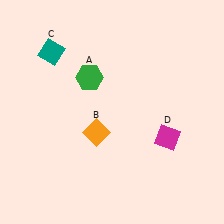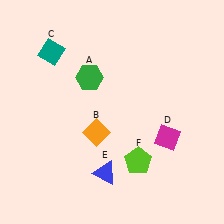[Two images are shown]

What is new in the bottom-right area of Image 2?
A lime pentagon (F) was added in the bottom-right area of Image 2.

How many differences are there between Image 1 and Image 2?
There are 2 differences between the two images.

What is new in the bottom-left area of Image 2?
A blue triangle (E) was added in the bottom-left area of Image 2.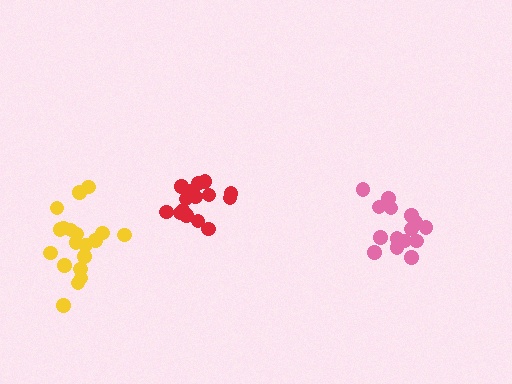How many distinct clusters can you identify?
There are 3 distinct clusters.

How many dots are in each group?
Group 1: 15 dots, Group 2: 19 dots, Group 3: 15 dots (49 total).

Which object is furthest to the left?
The yellow cluster is leftmost.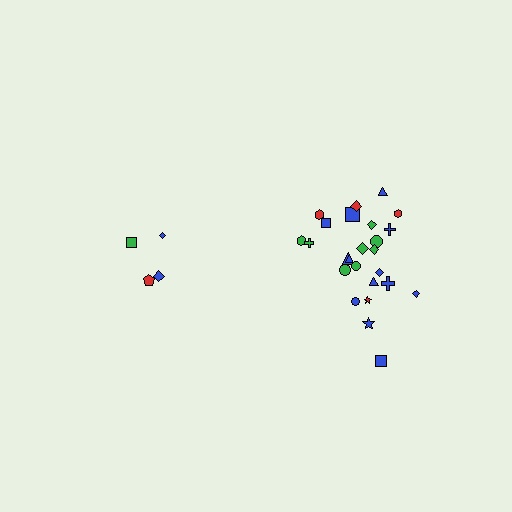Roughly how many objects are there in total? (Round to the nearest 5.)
Roughly 30 objects in total.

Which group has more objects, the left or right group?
The right group.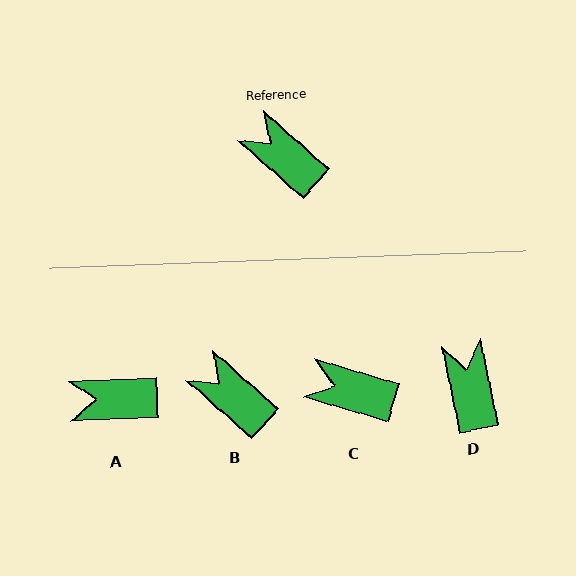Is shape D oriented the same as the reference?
No, it is off by about 36 degrees.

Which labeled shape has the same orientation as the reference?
B.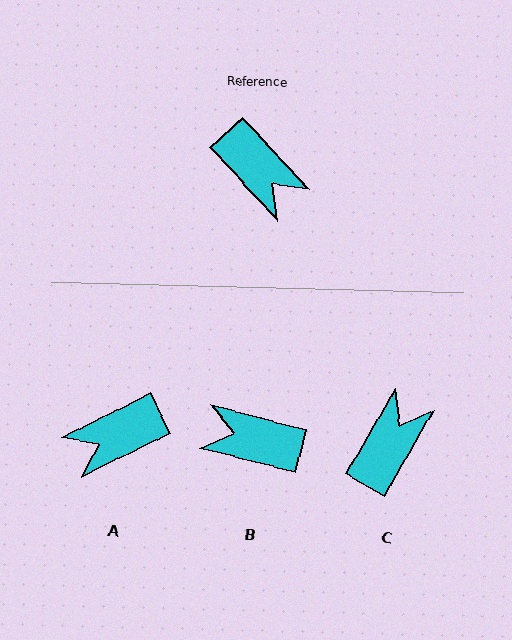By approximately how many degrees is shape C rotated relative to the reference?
Approximately 107 degrees counter-clockwise.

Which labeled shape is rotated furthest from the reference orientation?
B, about 148 degrees away.